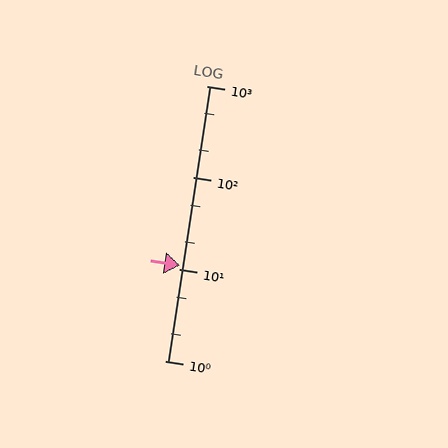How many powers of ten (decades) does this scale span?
The scale spans 3 decades, from 1 to 1000.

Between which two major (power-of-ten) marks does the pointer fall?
The pointer is between 10 and 100.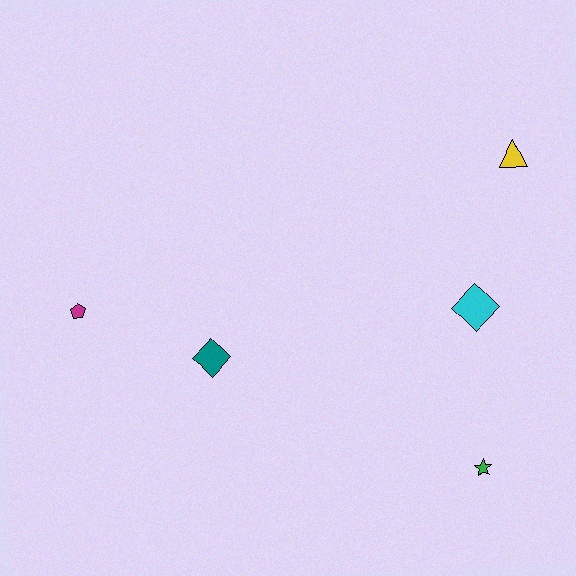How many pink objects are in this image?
There are no pink objects.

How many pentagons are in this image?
There is 1 pentagon.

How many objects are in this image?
There are 5 objects.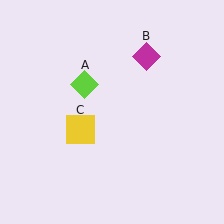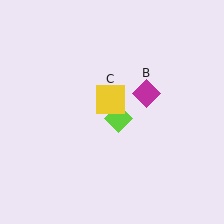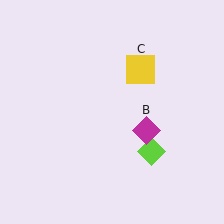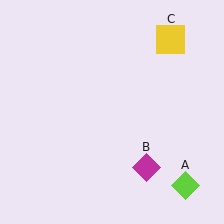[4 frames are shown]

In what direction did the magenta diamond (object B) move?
The magenta diamond (object B) moved down.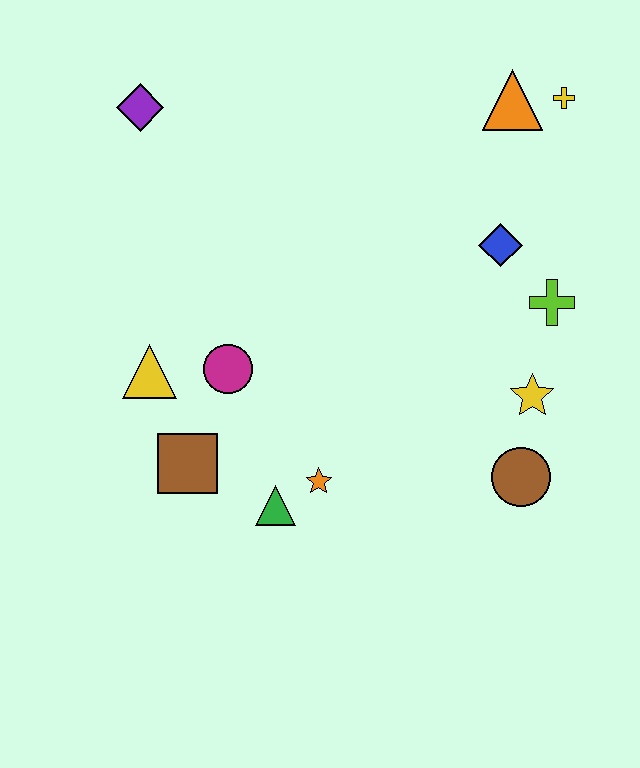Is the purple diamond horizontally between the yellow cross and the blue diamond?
No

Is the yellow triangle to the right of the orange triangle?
No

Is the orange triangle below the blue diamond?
No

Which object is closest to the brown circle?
The yellow star is closest to the brown circle.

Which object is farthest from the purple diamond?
The brown circle is farthest from the purple diamond.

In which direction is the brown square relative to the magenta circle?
The brown square is below the magenta circle.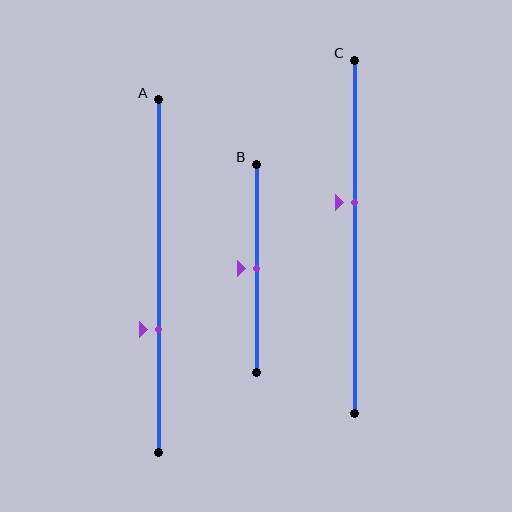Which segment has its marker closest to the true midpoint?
Segment B has its marker closest to the true midpoint.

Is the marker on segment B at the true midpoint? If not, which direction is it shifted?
Yes, the marker on segment B is at the true midpoint.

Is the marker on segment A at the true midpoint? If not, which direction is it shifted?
No, the marker on segment A is shifted downward by about 15% of the segment length.